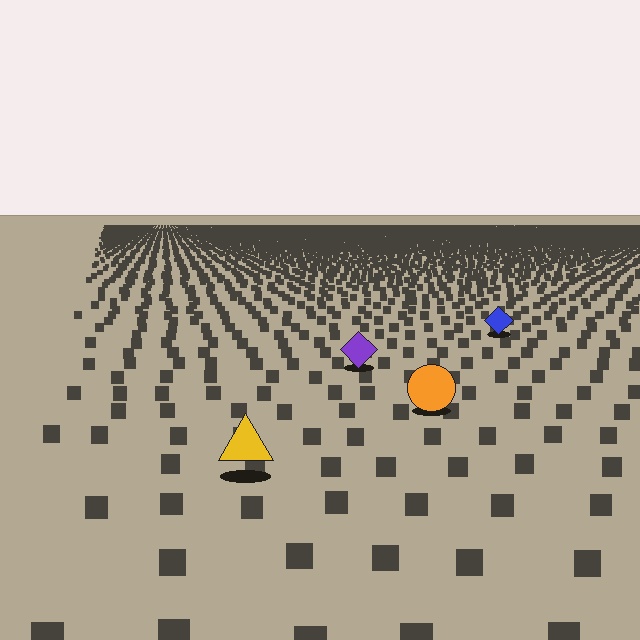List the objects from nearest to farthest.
From nearest to farthest: the yellow triangle, the orange circle, the purple diamond, the blue diamond.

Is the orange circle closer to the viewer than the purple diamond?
Yes. The orange circle is closer — you can tell from the texture gradient: the ground texture is coarser near it.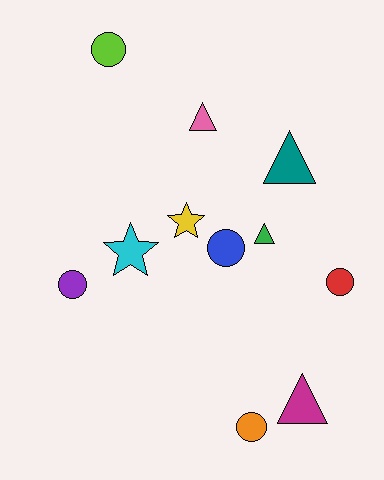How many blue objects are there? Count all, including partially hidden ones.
There is 1 blue object.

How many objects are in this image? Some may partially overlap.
There are 11 objects.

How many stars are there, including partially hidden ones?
There are 2 stars.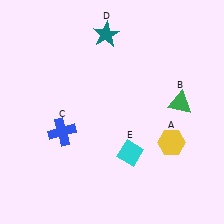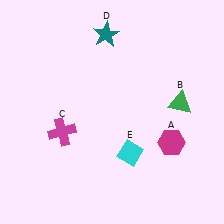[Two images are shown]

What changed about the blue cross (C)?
In Image 1, C is blue. In Image 2, it changed to magenta.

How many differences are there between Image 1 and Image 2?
There are 2 differences between the two images.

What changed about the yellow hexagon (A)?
In Image 1, A is yellow. In Image 2, it changed to magenta.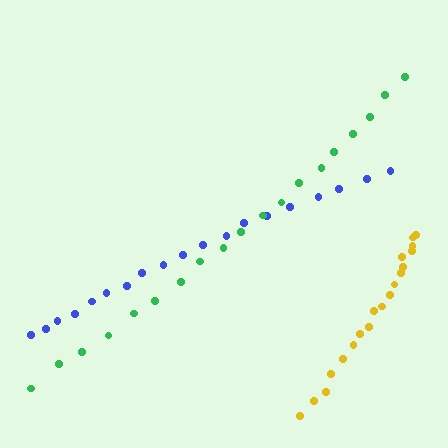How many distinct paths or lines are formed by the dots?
There are 3 distinct paths.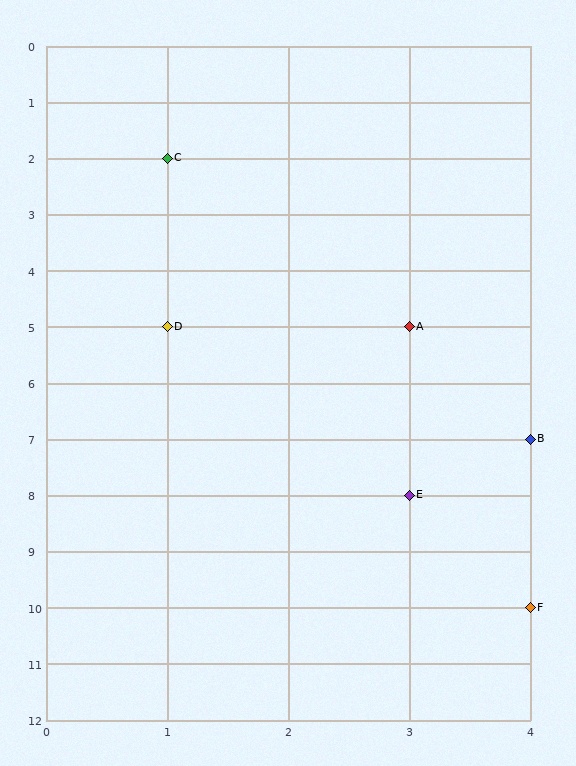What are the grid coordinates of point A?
Point A is at grid coordinates (3, 5).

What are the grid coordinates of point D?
Point D is at grid coordinates (1, 5).